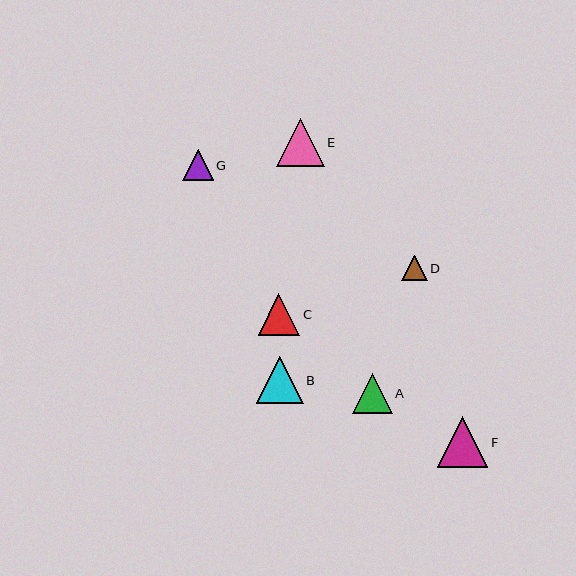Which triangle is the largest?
Triangle F is the largest with a size of approximately 51 pixels.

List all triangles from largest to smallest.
From largest to smallest: F, E, B, C, A, G, D.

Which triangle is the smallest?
Triangle D is the smallest with a size of approximately 25 pixels.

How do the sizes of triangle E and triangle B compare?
Triangle E and triangle B are approximately the same size.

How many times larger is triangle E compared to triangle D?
Triangle E is approximately 1.9 times the size of triangle D.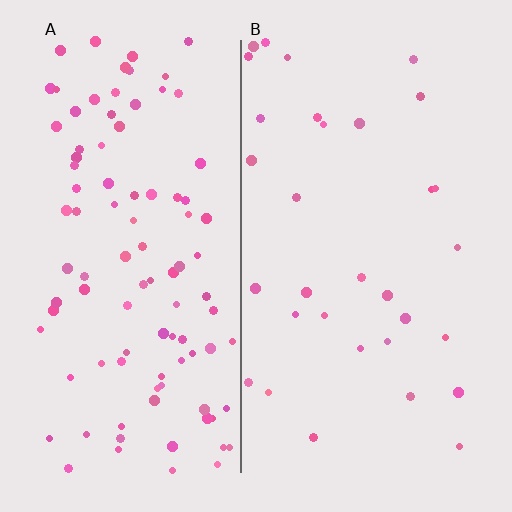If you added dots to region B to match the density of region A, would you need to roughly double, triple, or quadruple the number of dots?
Approximately triple.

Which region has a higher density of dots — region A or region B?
A (the left).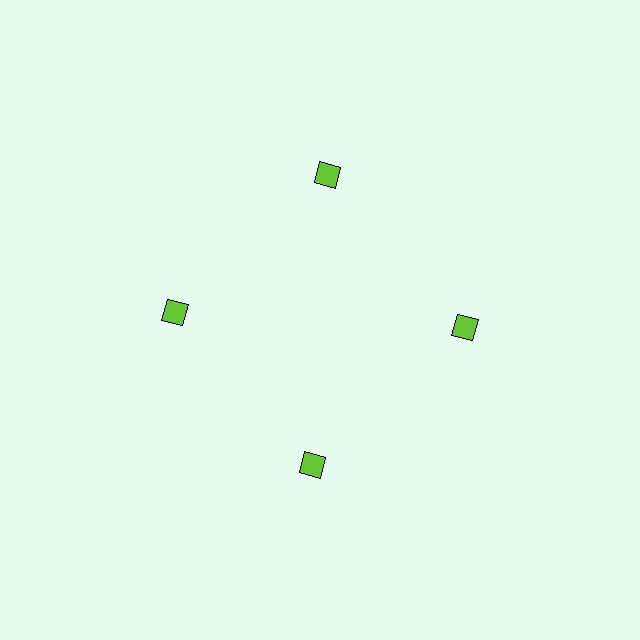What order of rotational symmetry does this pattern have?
This pattern has 4-fold rotational symmetry.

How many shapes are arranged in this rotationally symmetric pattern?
There are 4 shapes, arranged in 4 groups of 1.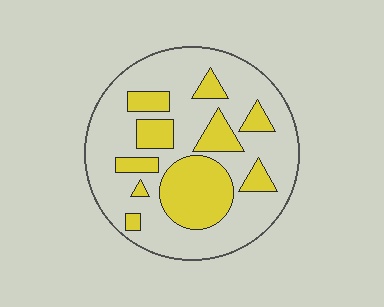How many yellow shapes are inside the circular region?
10.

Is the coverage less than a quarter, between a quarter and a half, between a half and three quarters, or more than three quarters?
Between a quarter and a half.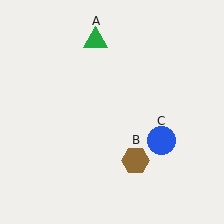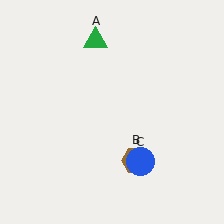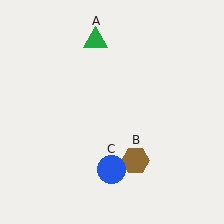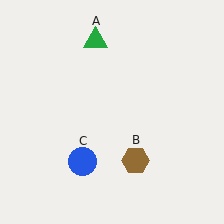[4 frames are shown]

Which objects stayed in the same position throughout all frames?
Green triangle (object A) and brown hexagon (object B) remained stationary.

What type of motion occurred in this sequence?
The blue circle (object C) rotated clockwise around the center of the scene.